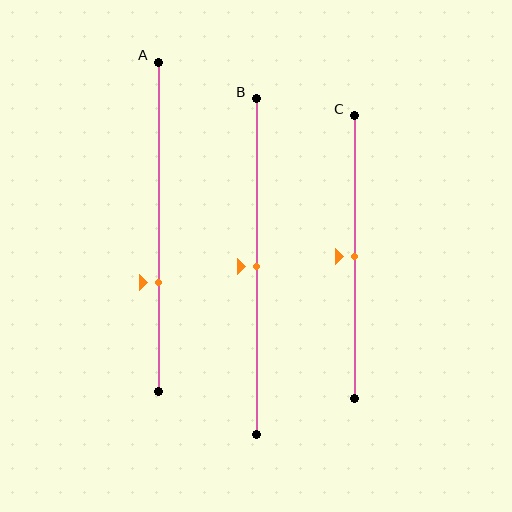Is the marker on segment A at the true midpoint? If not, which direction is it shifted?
No, the marker on segment A is shifted downward by about 17% of the segment length.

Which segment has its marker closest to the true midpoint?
Segment B has its marker closest to the true midpoint.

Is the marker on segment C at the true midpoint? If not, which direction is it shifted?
Yes, the marker on segment C is at the true midpoint.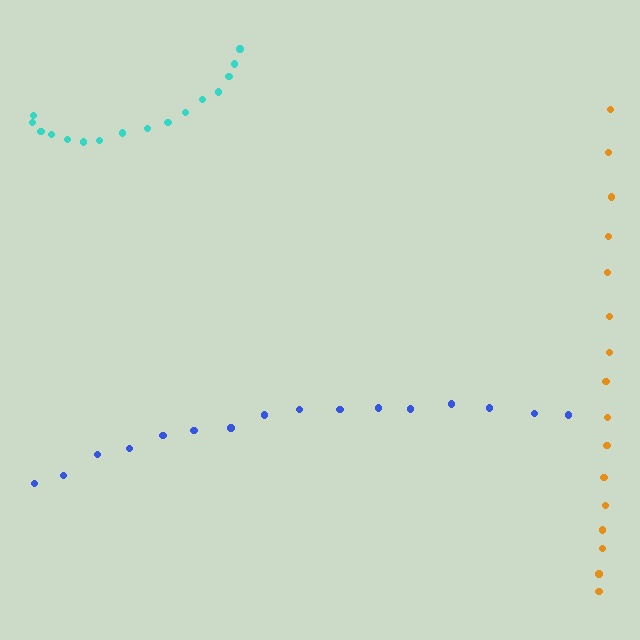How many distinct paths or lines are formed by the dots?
There are 3 distinct paths.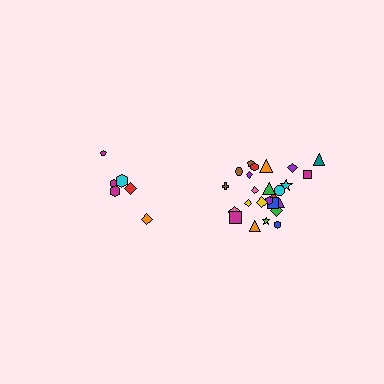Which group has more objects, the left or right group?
The right group.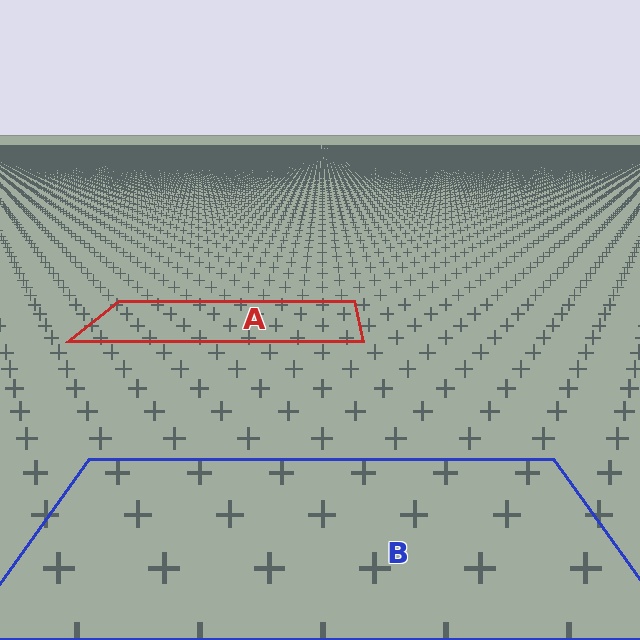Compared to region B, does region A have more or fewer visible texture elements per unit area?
Region A has more texture elements per unit area — they are packed more densely because it is farther away.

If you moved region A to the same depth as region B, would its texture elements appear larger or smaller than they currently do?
They would appear larger. At a closer depth, the same texture elements are projected at a bigger on-screen size.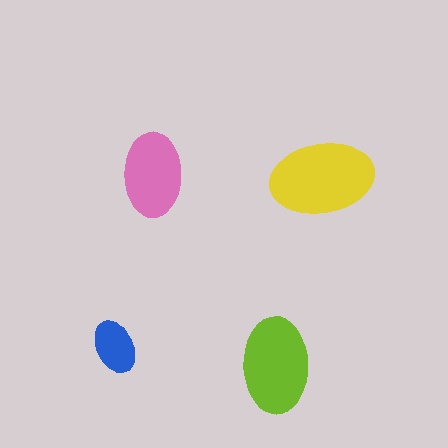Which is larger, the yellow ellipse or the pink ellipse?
The yellow one.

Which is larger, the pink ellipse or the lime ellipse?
The lime one.